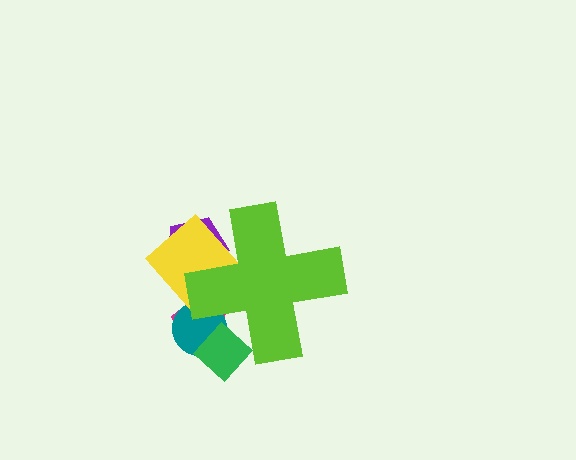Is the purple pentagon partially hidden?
Yes, the purple pentagon is partially hidden behind the lime cross.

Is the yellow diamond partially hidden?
Yes, the yellow diamond is partially hidden behind the lime cross.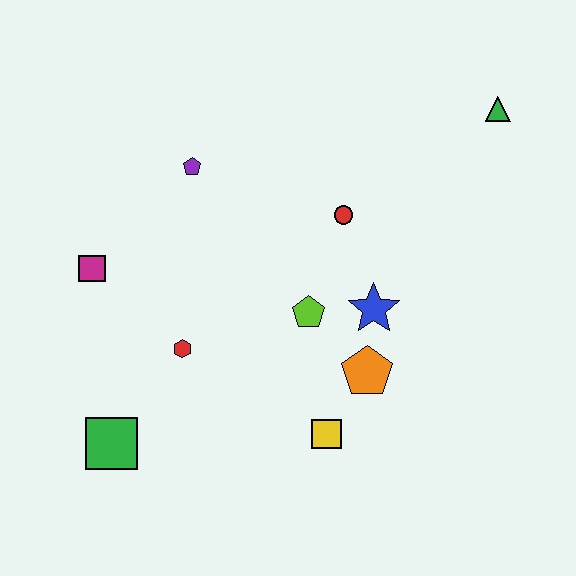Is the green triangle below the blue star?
No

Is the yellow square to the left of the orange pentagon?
Yes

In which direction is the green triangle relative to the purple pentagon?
The green triangle is to the right of the purple pentagon.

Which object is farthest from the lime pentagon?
The green triangle is farthest from the lime pentagon.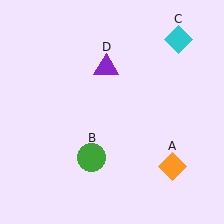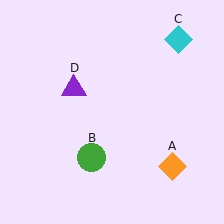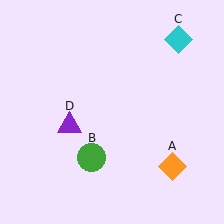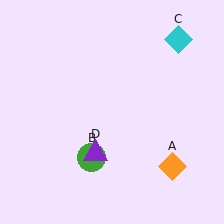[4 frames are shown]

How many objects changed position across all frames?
1 object changed position: purple triangle (object D).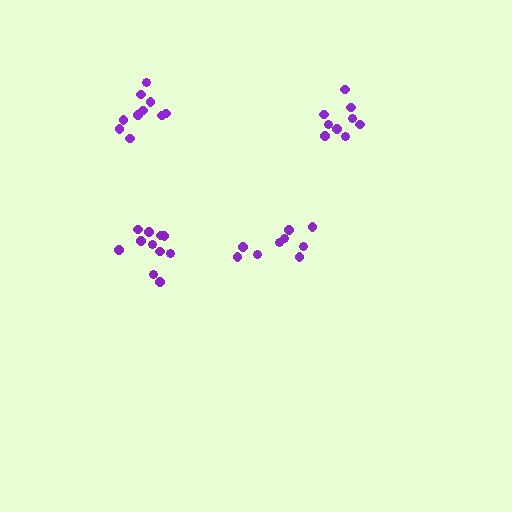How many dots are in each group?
Group 1: 10 dots, Group 2: 9 dots, Group 3: 11 dots, Group 4: 9 dots (39 total).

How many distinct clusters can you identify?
There are 4 distinct clusters.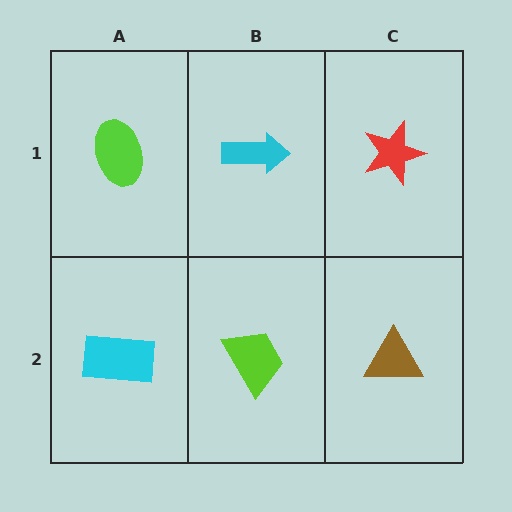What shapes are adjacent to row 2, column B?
A cyan arrow (row 1, column B), a cyan rectangle (row 2, column A), a brown triangle (row 2, column C).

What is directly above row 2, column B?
A cyan arrow.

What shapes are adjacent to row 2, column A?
A lime ellipse (row 1, column A), a lime trapezoid (row 2, column B).